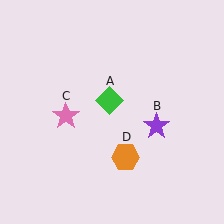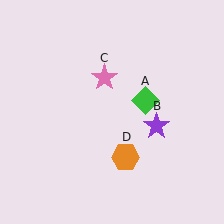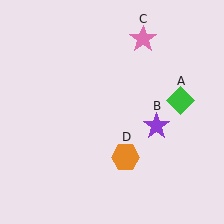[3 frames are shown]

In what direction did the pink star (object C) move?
The pink star (object C) moved up and to the right.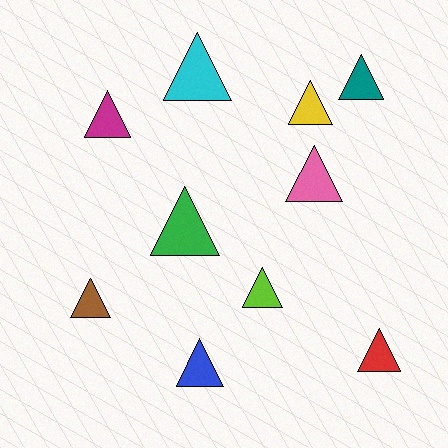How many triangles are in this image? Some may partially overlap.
There are 10 triangles.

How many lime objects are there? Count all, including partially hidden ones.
There is 1 lime object.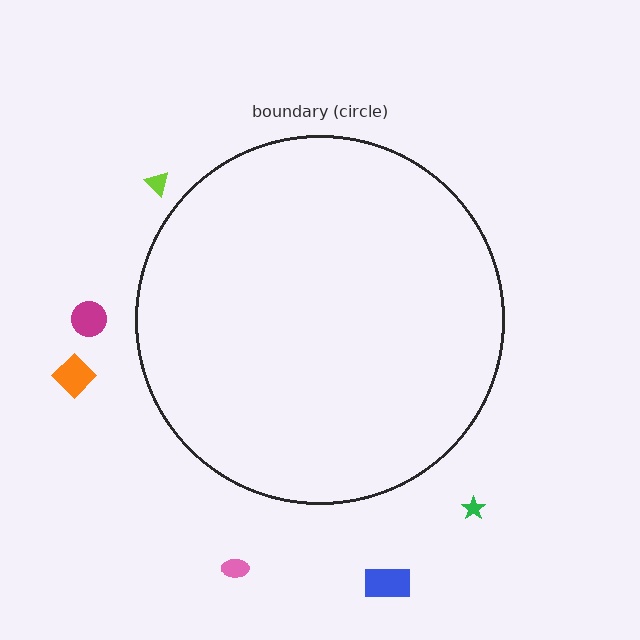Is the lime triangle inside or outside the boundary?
Outside.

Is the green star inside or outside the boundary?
Outside.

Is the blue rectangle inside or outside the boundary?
Outside.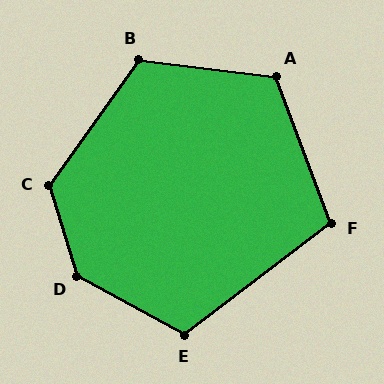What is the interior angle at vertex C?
Approximately 128 degrees (obtuse).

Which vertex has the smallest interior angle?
F, at approximately 107 degrees.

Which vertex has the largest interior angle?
D, at approximately 135 degrees.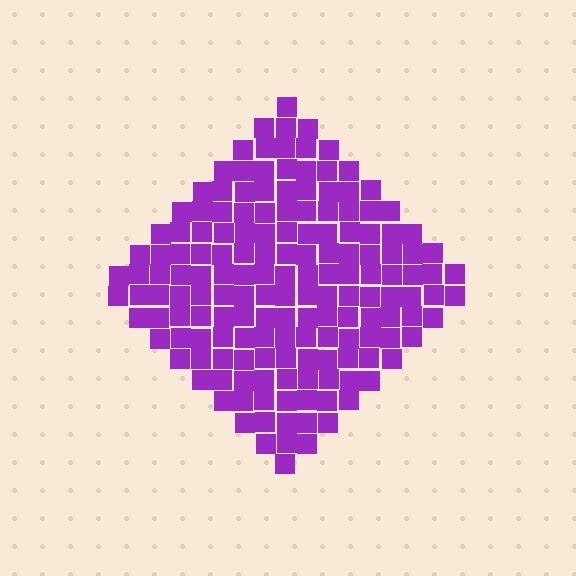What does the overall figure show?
The overall figure shows a diamond.